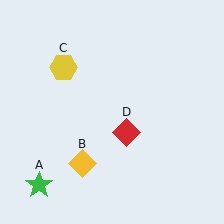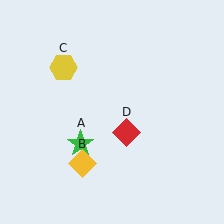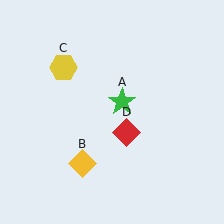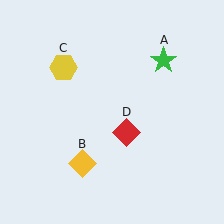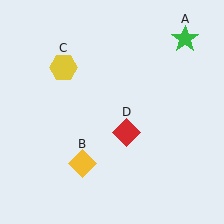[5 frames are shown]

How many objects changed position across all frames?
1 object changed position: green star (object A).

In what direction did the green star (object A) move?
The green star (object A) moved up and to the right.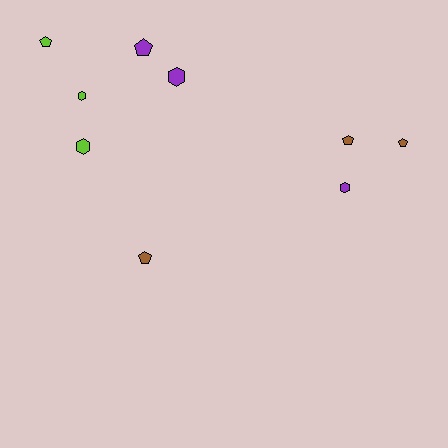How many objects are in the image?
There are 9 objects.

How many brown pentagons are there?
There are 3 brown pentagons.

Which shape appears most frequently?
Pentagon, with 5 objects.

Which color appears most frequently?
Brown, with 3 objects.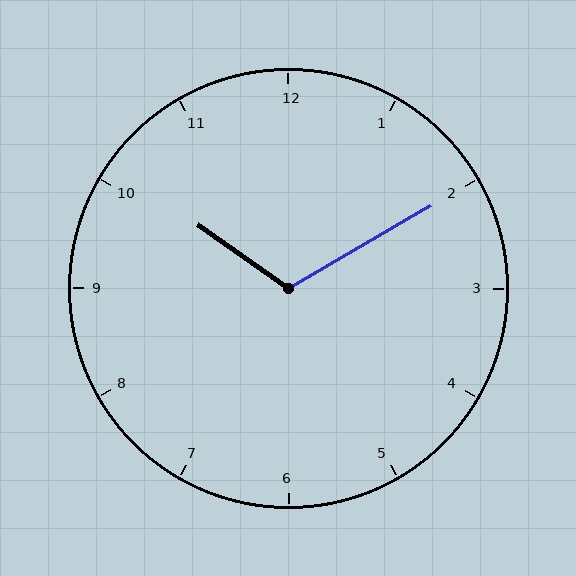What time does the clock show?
10:10.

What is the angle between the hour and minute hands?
Approximately 115 degrees.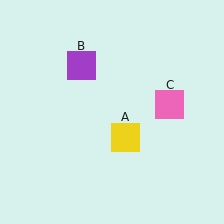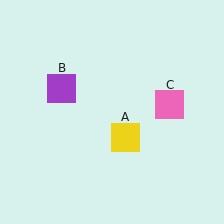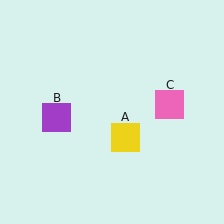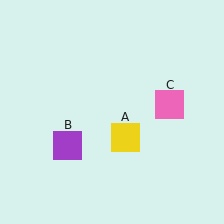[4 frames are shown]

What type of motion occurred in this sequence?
The purple square (object B) rotated counterclockwise around the center of the scene.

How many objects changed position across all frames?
1 object changed position: purple square (object B).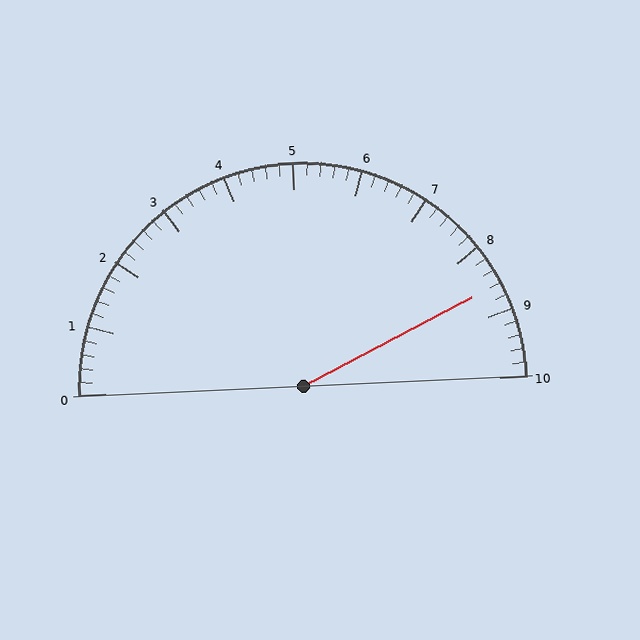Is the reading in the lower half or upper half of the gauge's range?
The reading is in the upper half of the range (0 to 10).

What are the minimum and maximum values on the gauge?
The gauge ranges from 0 to 10.